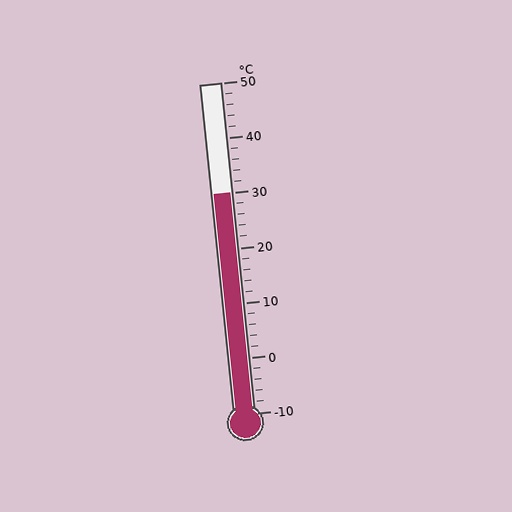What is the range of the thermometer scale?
The thermometer scale ranges from -10°C to 50°C.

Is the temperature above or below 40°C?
The temperature is below 40°C.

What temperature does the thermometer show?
The thermometer shows approximately 30°C.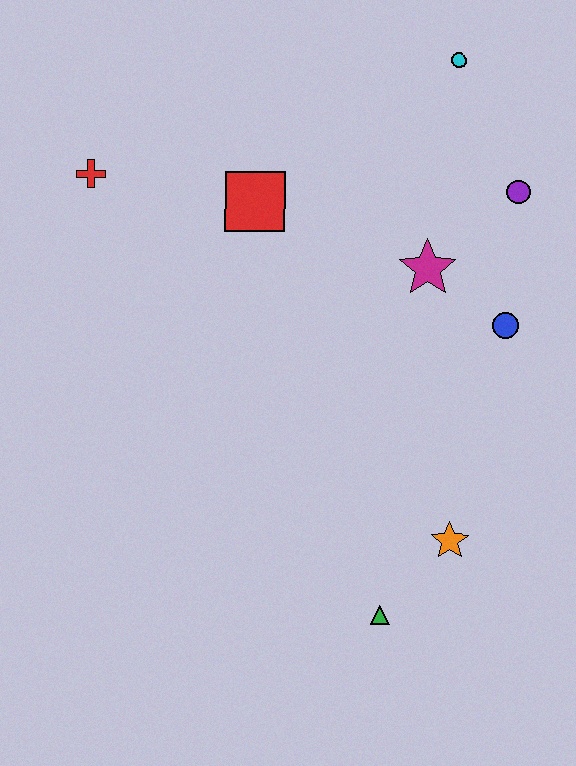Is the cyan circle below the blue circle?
No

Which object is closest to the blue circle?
The magenta star is closest to the blue circle.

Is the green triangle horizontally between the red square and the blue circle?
Yes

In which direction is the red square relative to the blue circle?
The red square is to the left of the blue circle.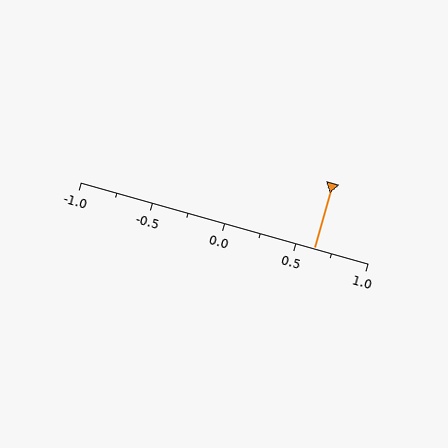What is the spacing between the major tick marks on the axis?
The major ticks are spaced 0.5 apart.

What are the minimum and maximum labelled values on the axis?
The axis runs from -1.0 to 1.0.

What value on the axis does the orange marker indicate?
The marker indicates approximately 0.62.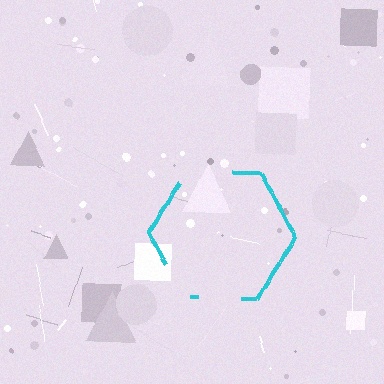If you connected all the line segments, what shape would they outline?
They would outline a hexagon.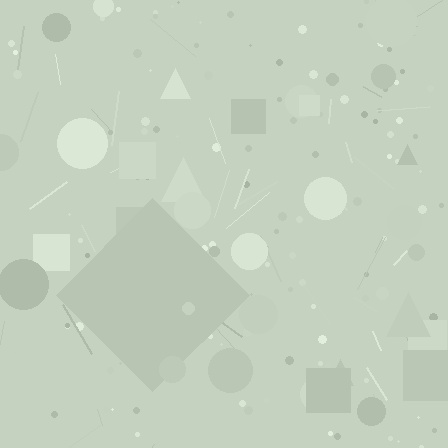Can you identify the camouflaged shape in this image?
The camouflaged shape is a diamond.